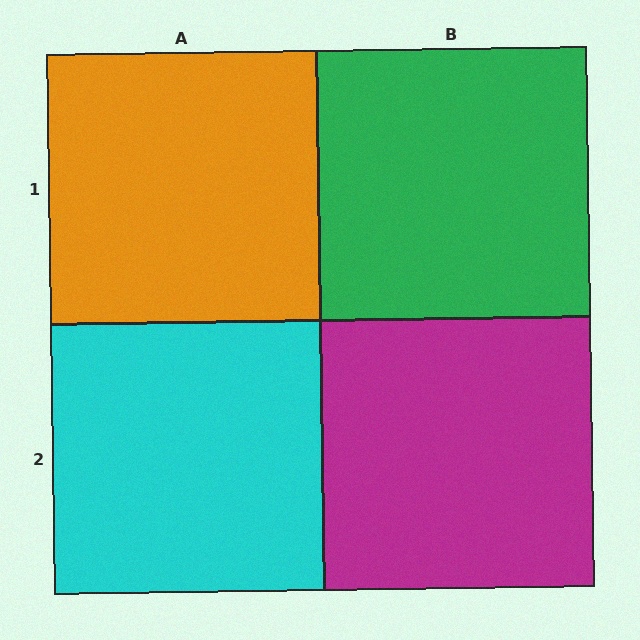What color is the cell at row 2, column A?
Cyan.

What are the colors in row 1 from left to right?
Orange, green.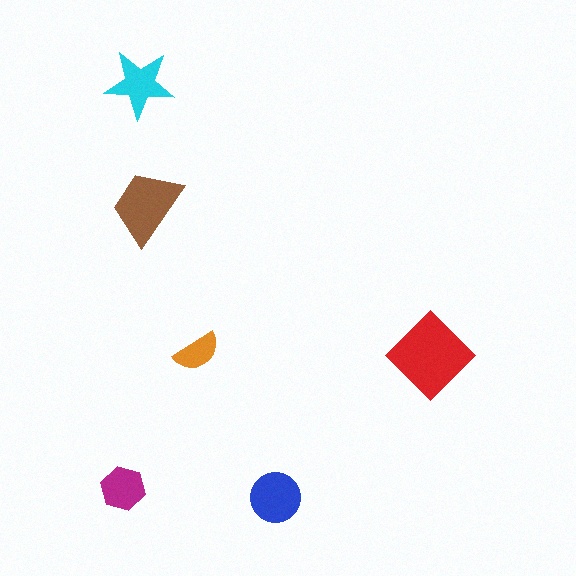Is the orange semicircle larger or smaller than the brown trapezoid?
Smaller.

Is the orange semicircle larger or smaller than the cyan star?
Smaller.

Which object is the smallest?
The orange semicircle.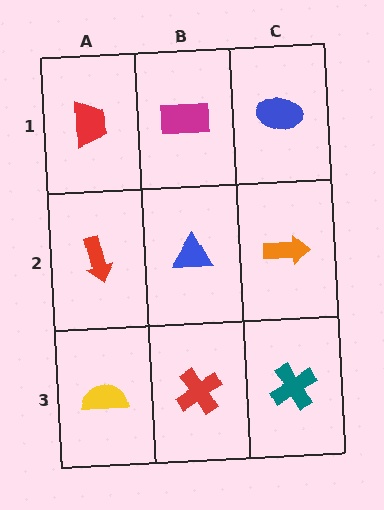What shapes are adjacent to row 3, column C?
An orange arrow (row 2, column C), a red cross (row 3, column B).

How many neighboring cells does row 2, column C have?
3.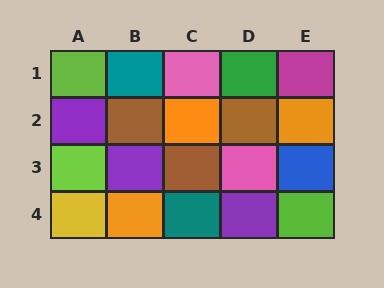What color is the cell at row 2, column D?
Brown.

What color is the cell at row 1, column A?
Lime.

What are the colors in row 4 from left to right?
Yellow, orange, teal, purple, lime.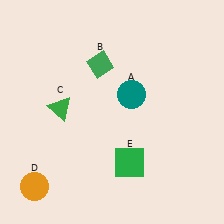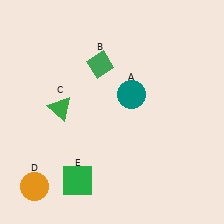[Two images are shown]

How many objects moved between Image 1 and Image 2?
1 object moved between the two images.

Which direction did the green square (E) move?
The green square (E) moved left.